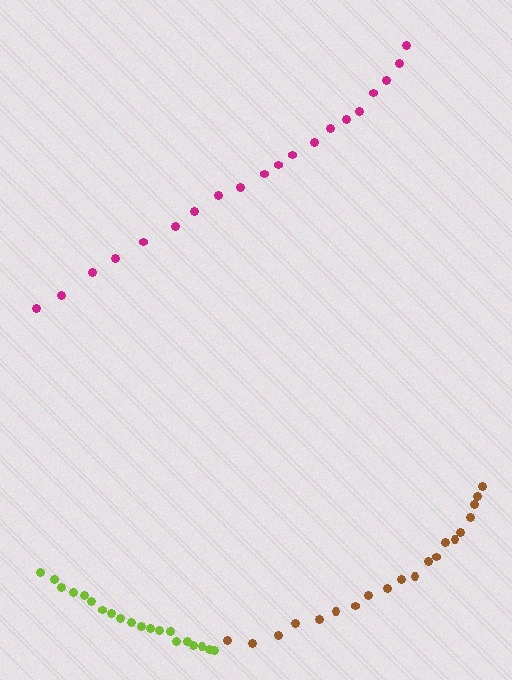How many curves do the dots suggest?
There are 3 distinct paths.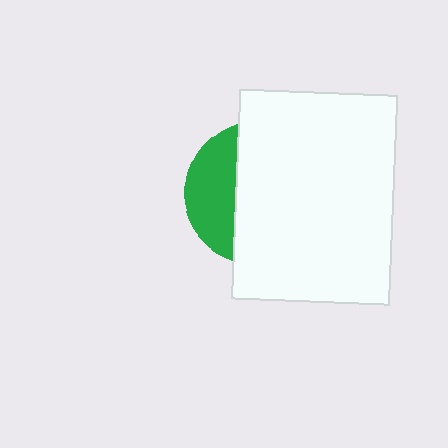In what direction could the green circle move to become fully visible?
The green circle could move left. That would shift it out from behind the white rectangle entirely.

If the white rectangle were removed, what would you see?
You would see the complete green circle.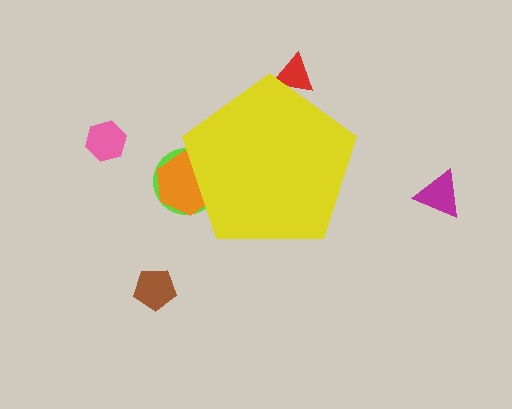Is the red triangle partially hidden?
Yes, the red triangle is partially hidden behind the yellow pentagon.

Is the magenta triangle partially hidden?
No, the magenta triangle is fully visible.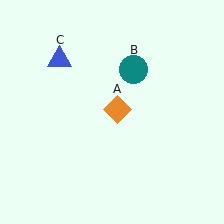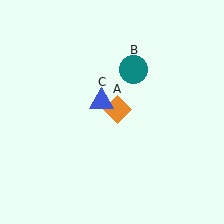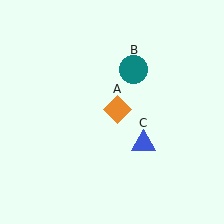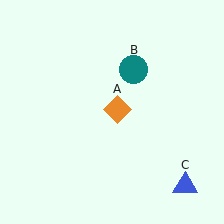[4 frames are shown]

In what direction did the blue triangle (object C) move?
The blue triangle (object C) moved down and to the right.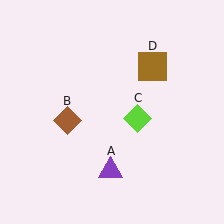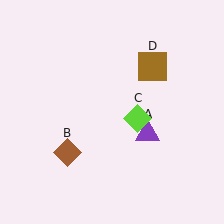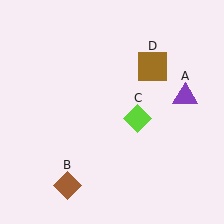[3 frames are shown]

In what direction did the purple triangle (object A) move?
The purple triangle (object A) moved up and to the right.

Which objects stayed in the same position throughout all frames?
Lime diamond (object C) and brown square (object D) remained stationary.